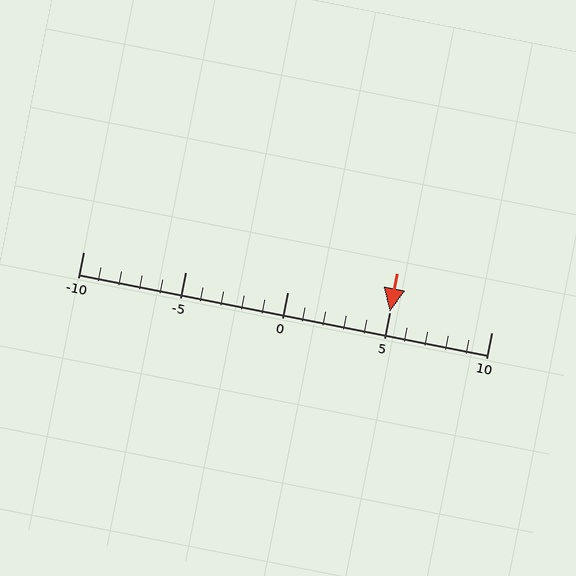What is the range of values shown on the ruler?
The ruler shows values from -10 to 10.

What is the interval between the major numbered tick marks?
The major tick marks are spaced 5 units apart.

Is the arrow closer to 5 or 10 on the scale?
The arrow is closer to 5.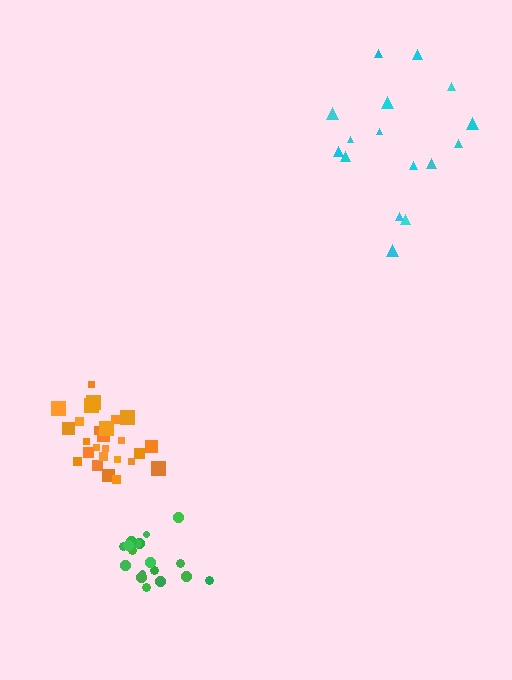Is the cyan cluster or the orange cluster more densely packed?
Orange.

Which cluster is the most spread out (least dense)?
Cyan.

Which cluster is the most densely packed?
Orange.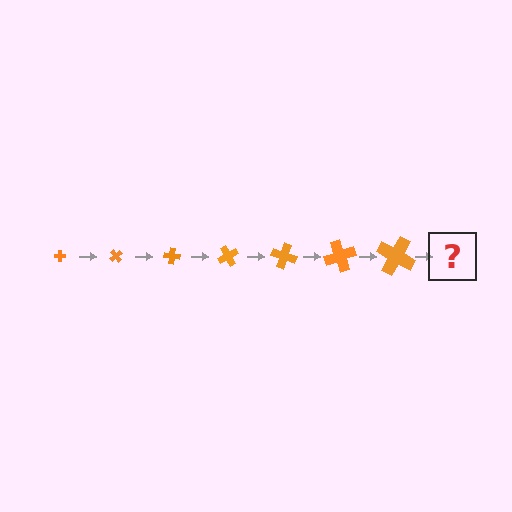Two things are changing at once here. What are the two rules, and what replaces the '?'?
The two rules are that the cross grows larger each step and it rotates 50 degrees each step. The '?' should be a cross, larger than the previous one and rotated 350 degrees from the start.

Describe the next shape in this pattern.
It should be a cross, larger than the previous one and rotated 350 degrees from the start.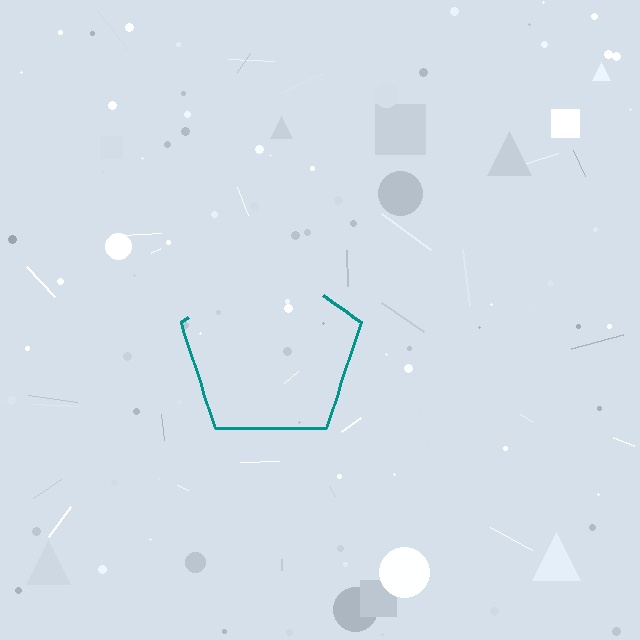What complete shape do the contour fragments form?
The contour fragments form a pentagon.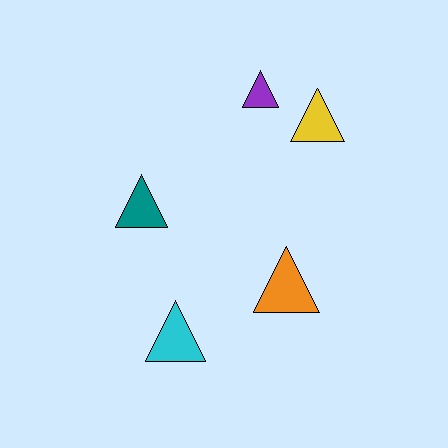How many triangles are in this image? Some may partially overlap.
There are 5 triangles.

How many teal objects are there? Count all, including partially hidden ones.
There is 1 teal object.